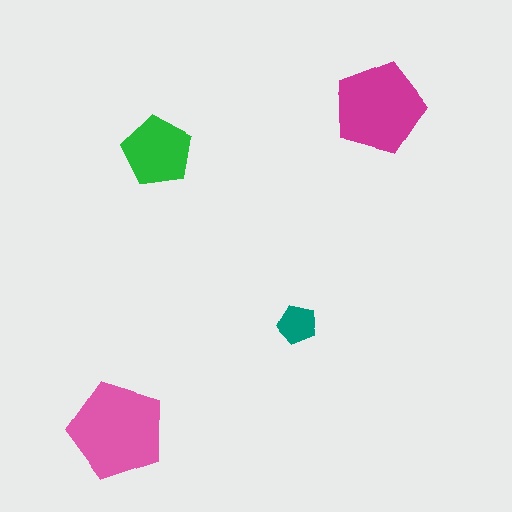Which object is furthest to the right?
The magenta pentagon is rightmost.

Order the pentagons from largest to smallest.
the pink one, the magenta one, the green one, the teal one.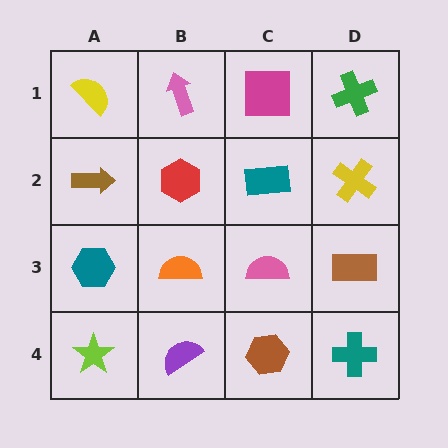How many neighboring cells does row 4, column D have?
2.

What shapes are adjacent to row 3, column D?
A yellow cross (row 2, column D), a teal cross (row 4, column D), a pink semicircle (row 3, column C).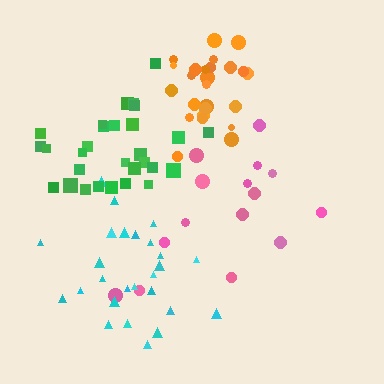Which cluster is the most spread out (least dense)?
Pink.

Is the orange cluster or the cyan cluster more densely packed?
Orange.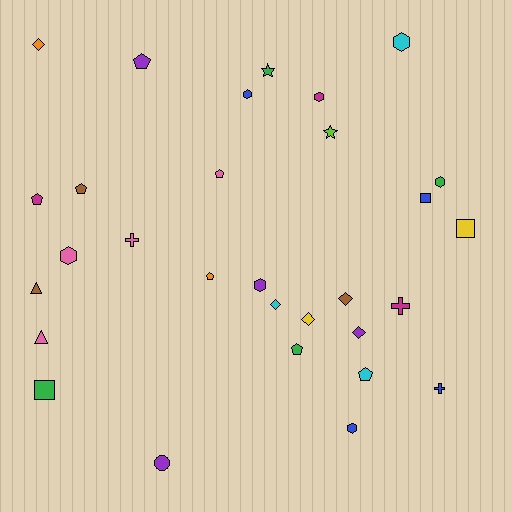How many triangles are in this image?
There are 2 triangles.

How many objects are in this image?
There are 30 objects.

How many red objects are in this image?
There are no red objects.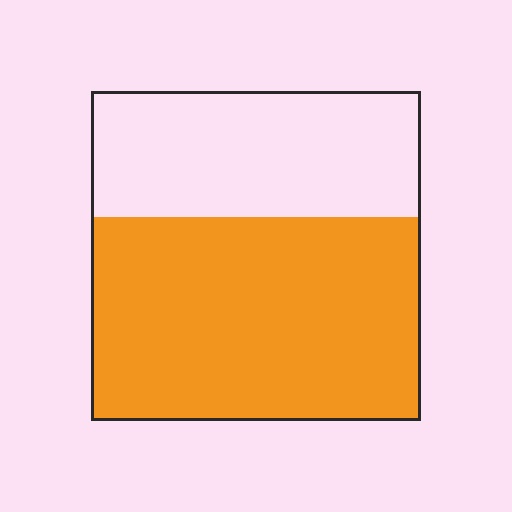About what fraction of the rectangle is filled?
About five eighths (5/8).